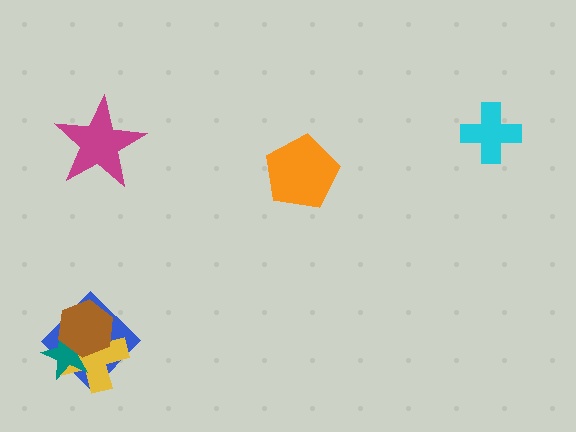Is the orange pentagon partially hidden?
No, no other shape covers it.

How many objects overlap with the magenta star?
0 objects overlap with the magenta star.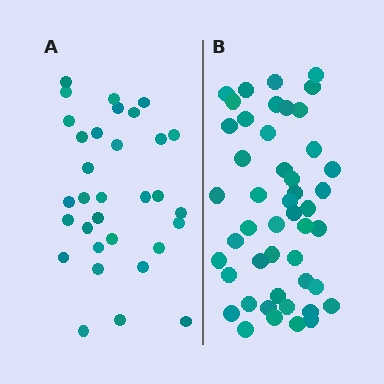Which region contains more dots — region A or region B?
Region B (the right region) has more dots.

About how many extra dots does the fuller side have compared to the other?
Region B has approximately 15 more dots than region A.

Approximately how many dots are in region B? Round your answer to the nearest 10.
About 50 dots. (The exact count is 47, which rounds to 50.)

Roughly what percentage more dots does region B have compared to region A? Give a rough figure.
About 45% more.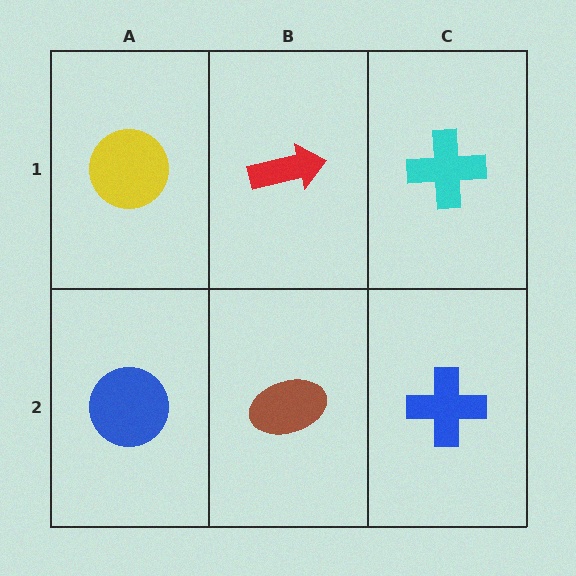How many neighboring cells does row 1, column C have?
2.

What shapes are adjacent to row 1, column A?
A blue circle (row 2, column A), a red arrow (row 1, column B).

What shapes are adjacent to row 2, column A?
A yellow circle (row 1, column A), a brown ellipse (row 2, column B).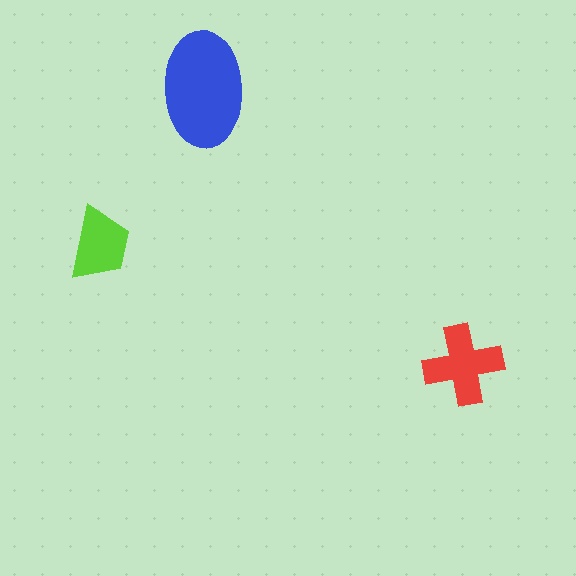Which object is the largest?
The blue ellipse.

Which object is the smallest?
The lime trapezoid.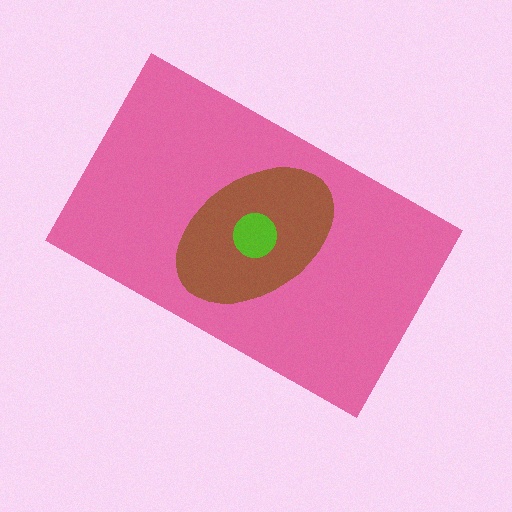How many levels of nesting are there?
3.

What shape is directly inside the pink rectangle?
The brown ellipse.